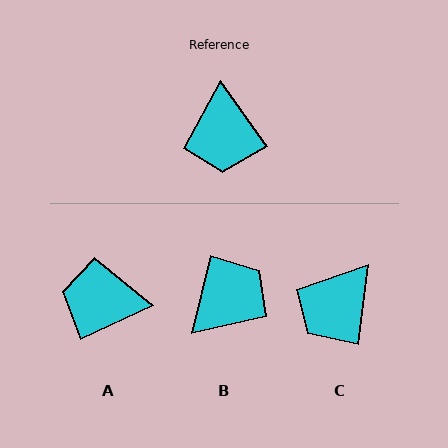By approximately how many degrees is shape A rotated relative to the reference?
Approximately 100 degrees clockwise.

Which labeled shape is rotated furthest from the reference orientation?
B, about 132 degrees away.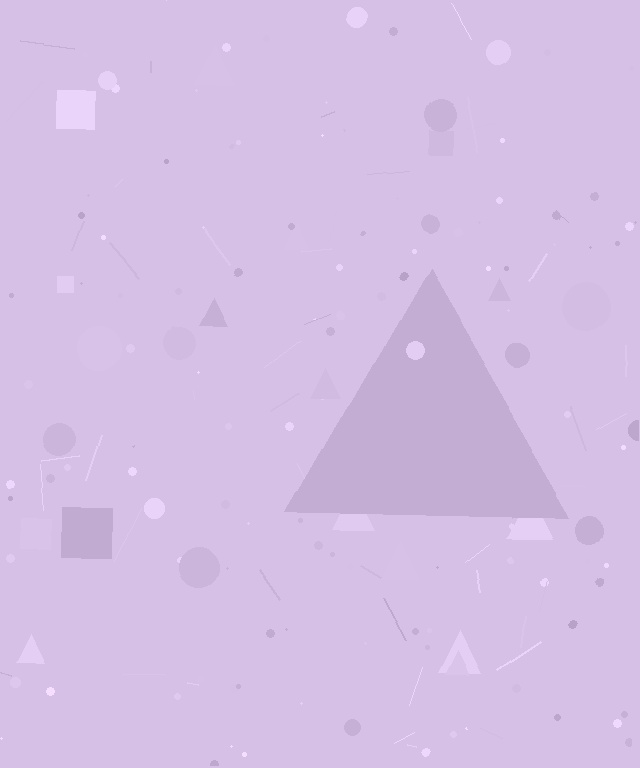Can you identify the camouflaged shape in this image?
The camouflaged shape is a triangle.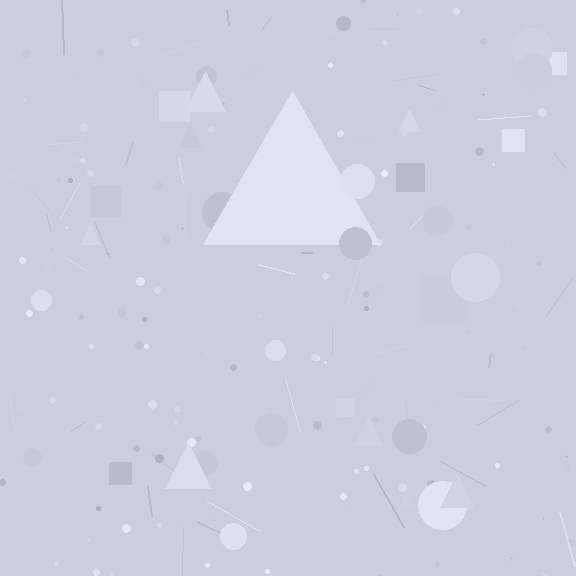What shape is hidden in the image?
A triangle is hidden in the image.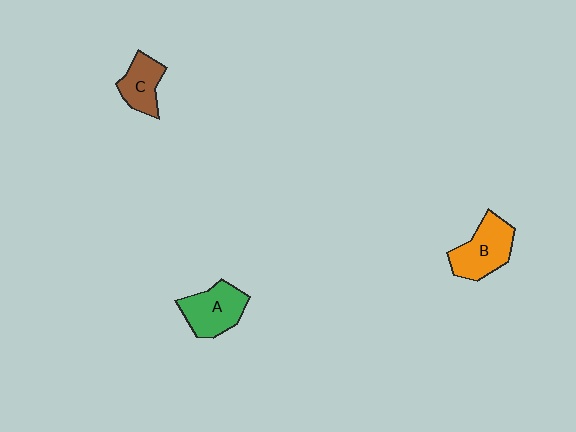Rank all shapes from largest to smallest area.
From largest to smallest: B (orange), A (green), C (brown).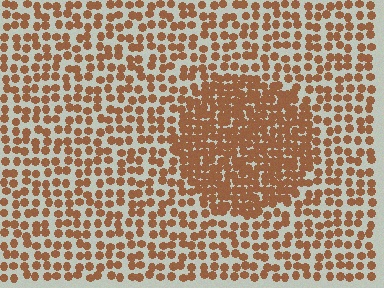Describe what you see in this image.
The image contains small brown elements arranged at two different densities. A circle-shaped region is visible where the elements are more densely packed than the surrounding area.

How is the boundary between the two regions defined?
The boundary is defined by a change in element density (approximately 2.0x ratio). All elements are the same color, size, and shape.